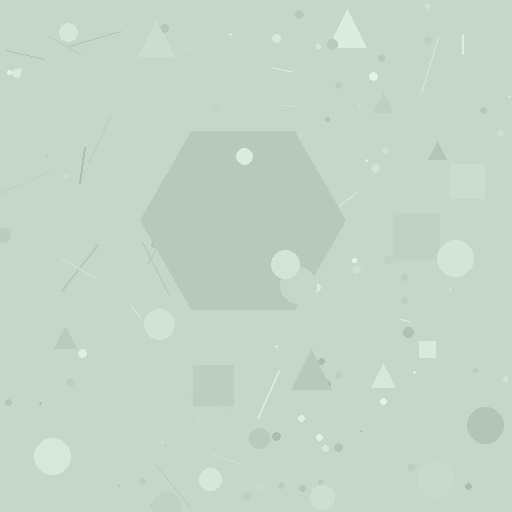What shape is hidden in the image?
A hexagon is hidden in the image.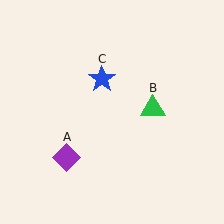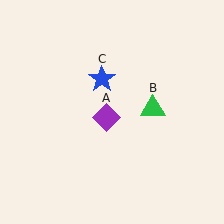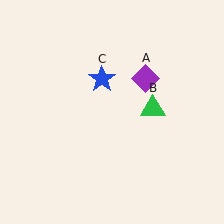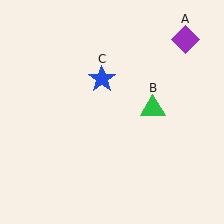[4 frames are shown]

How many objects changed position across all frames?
1 object changed position: purple diamond (object A).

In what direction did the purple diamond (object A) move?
The purple diamond (object A) moved up and to the right.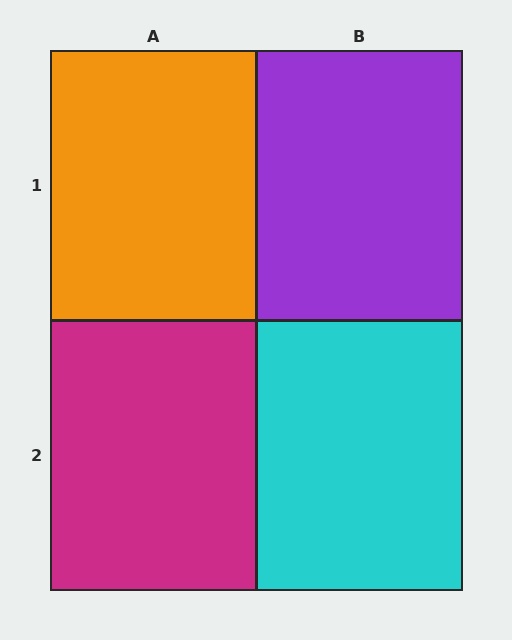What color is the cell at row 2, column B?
Cyan.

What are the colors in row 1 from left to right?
Orange, purple.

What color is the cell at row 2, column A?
Magenta.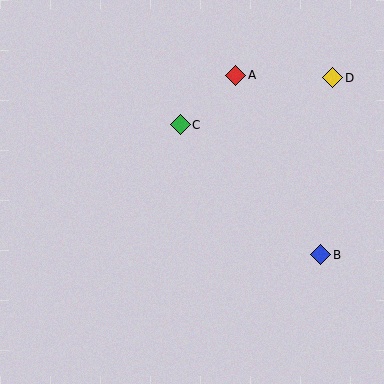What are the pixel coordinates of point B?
Point B is at (321, 255).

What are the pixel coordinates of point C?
Point C is at (180, 125).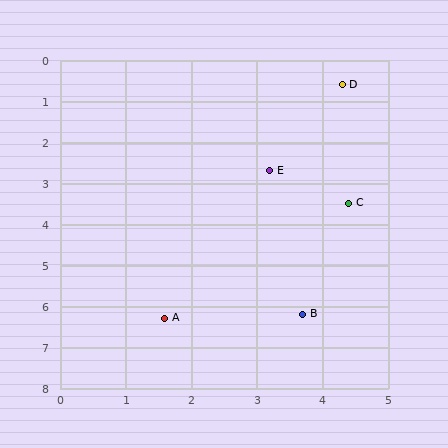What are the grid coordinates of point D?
Point D is at approximately (4.3, 0.6).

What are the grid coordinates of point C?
Point C is at approximately (4.4, 3.5).